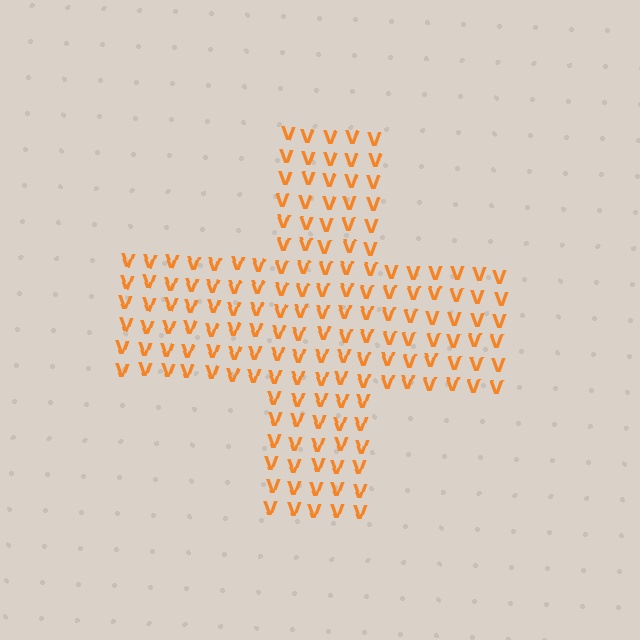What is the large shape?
The large shape is a cross.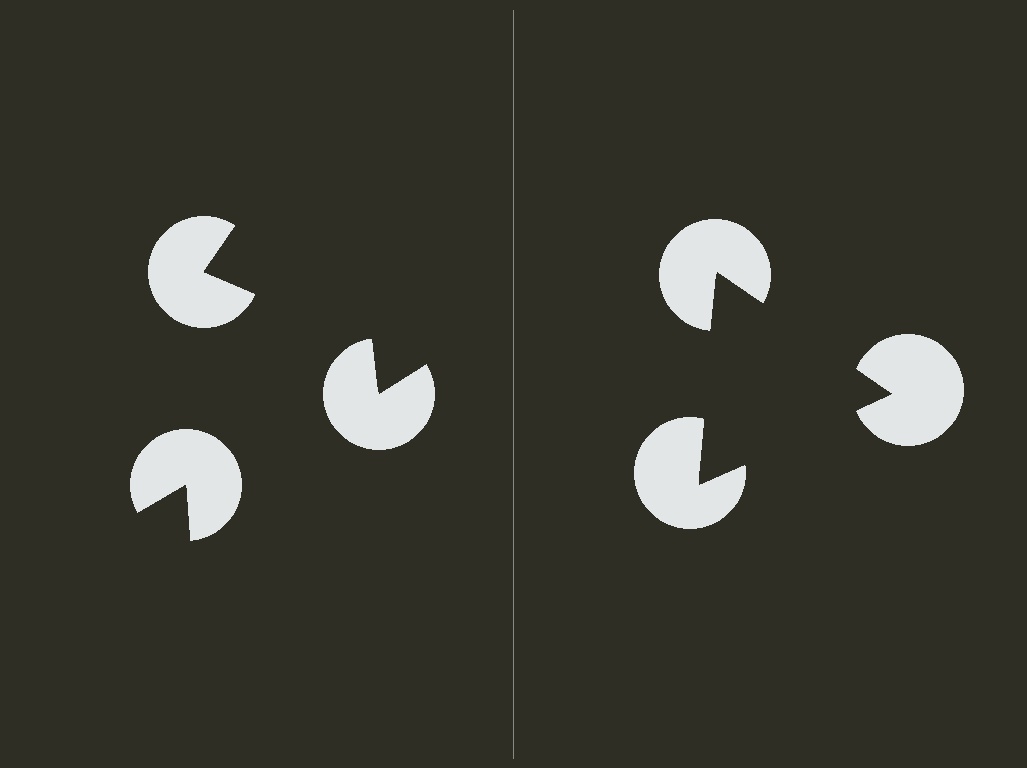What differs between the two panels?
The pac-man discs are positioned identically on both sides; only the wedge orientations differ. On the right they align to a triangle; on the left they are misaligned.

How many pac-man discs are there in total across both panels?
6 — 3 on each side.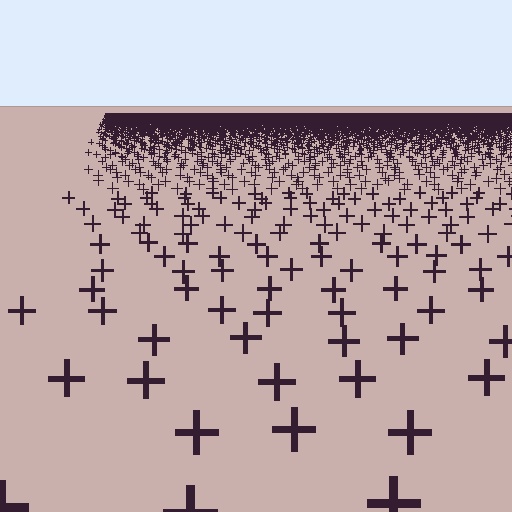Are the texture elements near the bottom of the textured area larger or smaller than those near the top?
Larger. Near the bottom, elements are closer to the viewer and appear at a bigger on-screen size.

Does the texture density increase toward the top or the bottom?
Density increases toward the top.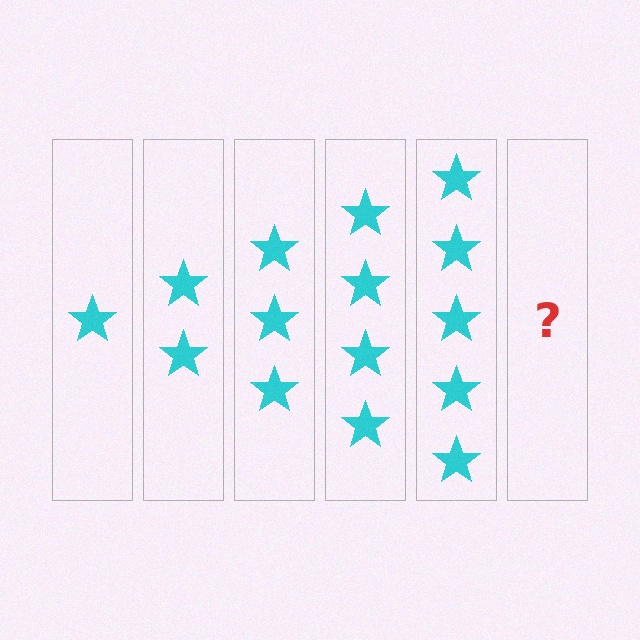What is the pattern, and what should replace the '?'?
The pattern is that each step adds one more star. The '?' should be 6 stars.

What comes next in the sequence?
The next element should be 6 stars.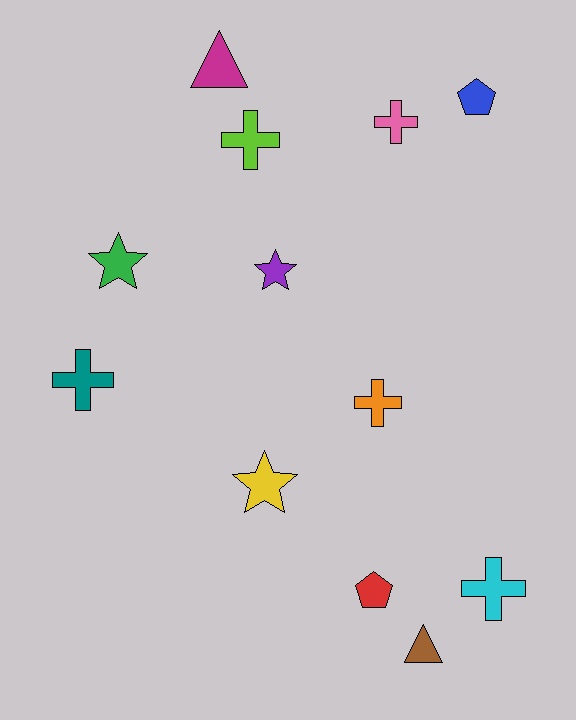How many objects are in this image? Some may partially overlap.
There are 12 objects.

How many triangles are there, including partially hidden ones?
There are 2 triangles.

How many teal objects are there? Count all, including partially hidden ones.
There is 1 teal object.